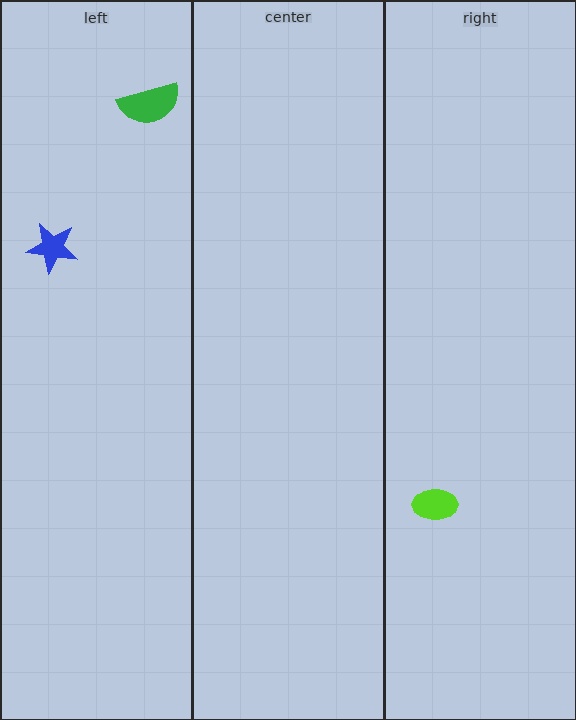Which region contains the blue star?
The left region.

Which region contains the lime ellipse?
The right region.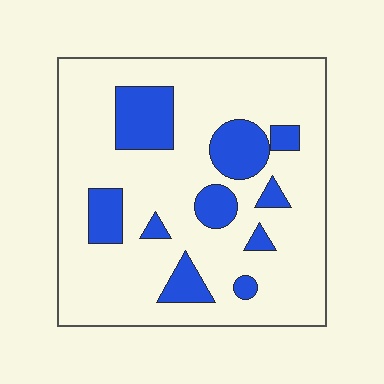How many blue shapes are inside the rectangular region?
10.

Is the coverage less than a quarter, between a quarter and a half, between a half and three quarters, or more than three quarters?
Less than a quarter.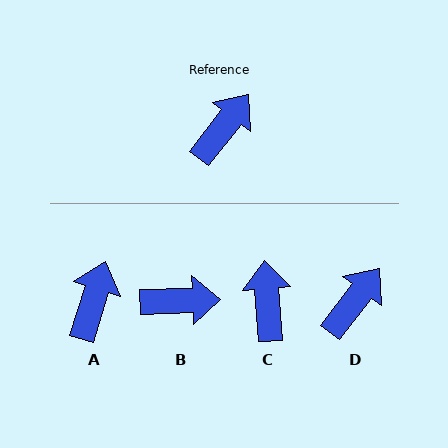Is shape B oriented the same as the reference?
No, it is off by about 50 degrees.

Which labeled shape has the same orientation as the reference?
D.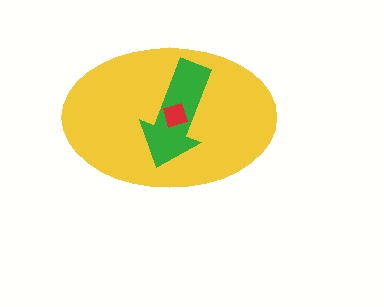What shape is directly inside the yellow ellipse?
The green arrow.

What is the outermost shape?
The yellow ellipse.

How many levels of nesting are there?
3.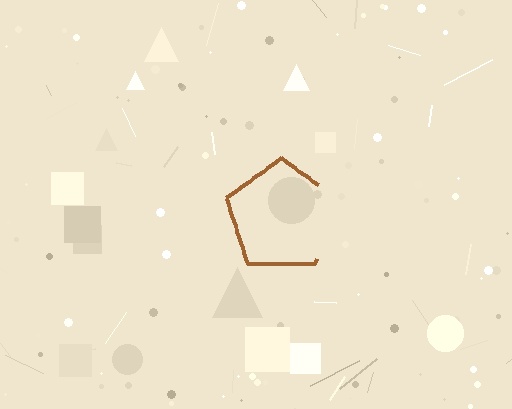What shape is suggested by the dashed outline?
The dashed outline suggests a pentagon.